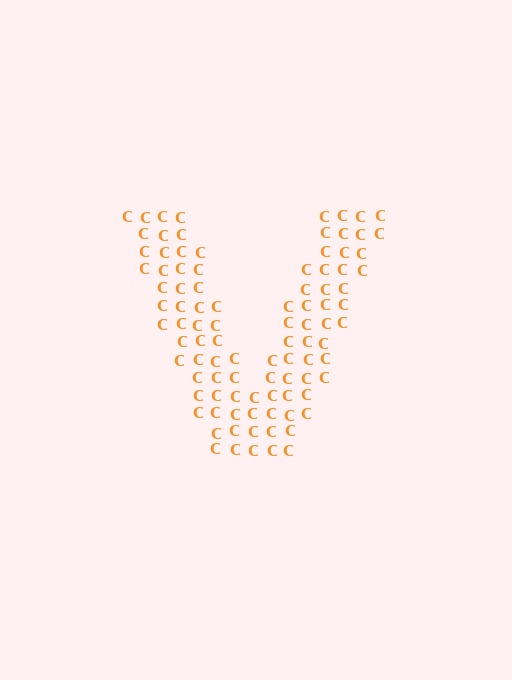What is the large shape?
The large shape is the letter V.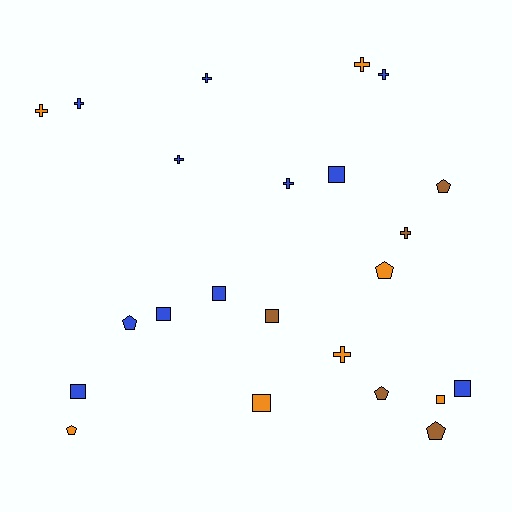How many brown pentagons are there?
There are 3 brown pentagons.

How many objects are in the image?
There are 23 objects.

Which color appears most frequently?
Blue, with 11 objects.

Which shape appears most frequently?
Cross, with 9 objects.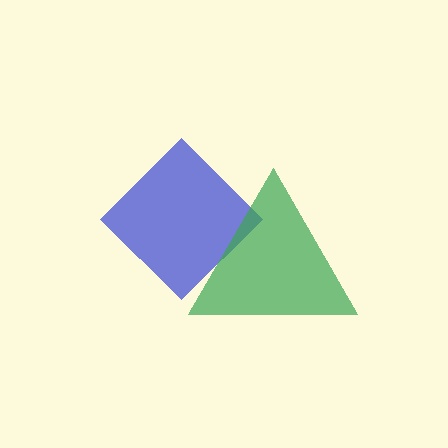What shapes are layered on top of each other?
The layered shapes are: a blue diamond, a green triangle.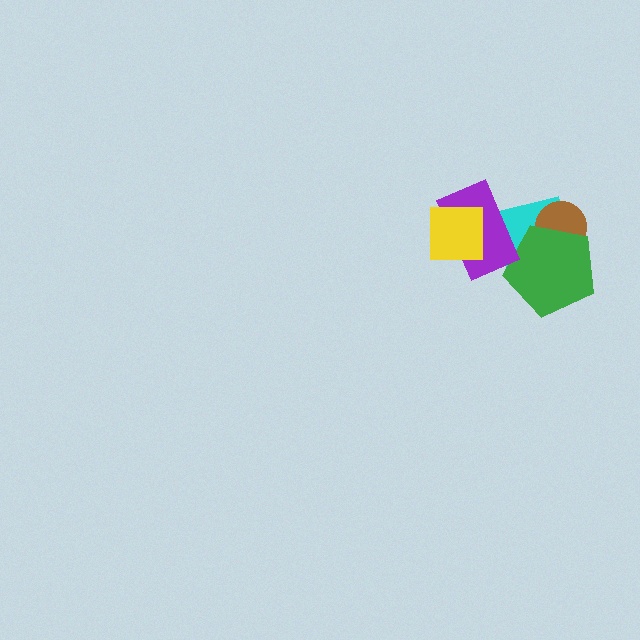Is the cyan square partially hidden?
Yes, it is partially covered by another shape.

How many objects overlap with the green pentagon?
3 objects overlap with the green pentagon.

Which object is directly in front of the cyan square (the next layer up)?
The brown circle is directly in front of the cyan square.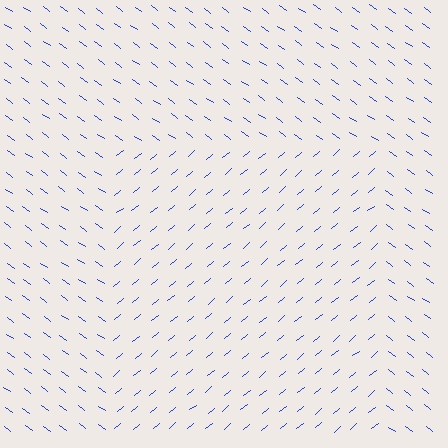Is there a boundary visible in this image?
Yes, there is a texture boundary formed by a change in line orientation.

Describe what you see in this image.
The image is filled with small blue line segments. A rectangle region in the image has lines oriented differently from the surrounding lines, creating a visible texture boundary.